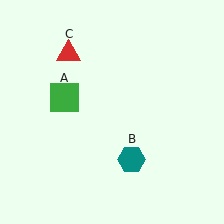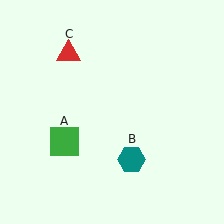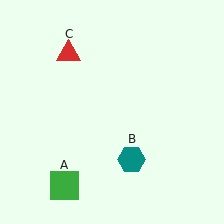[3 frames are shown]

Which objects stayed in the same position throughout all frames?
Teal hexagon (object B) and red triangle (object C) remained stationary.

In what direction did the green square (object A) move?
The green square (object A) moved down.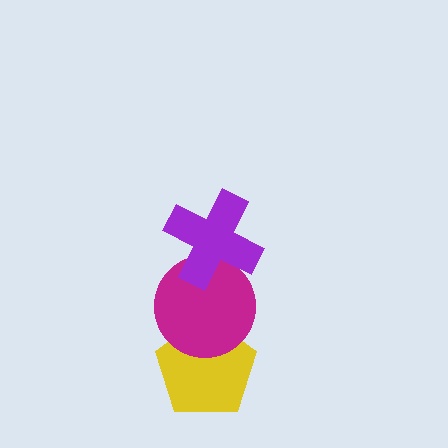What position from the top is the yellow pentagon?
The yellow pentagon is 3rd from the top.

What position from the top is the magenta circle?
The magenta circle is 2nd from the top.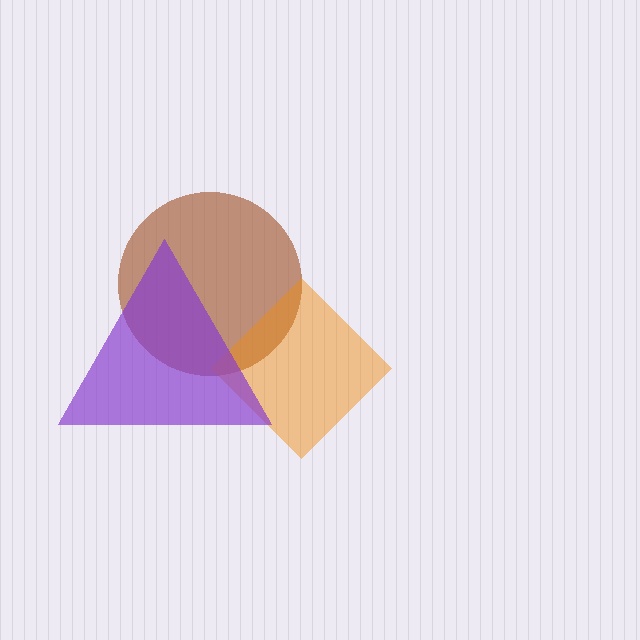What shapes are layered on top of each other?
The layered shapes are: a brown circle, an orange diamond, a purple triangle.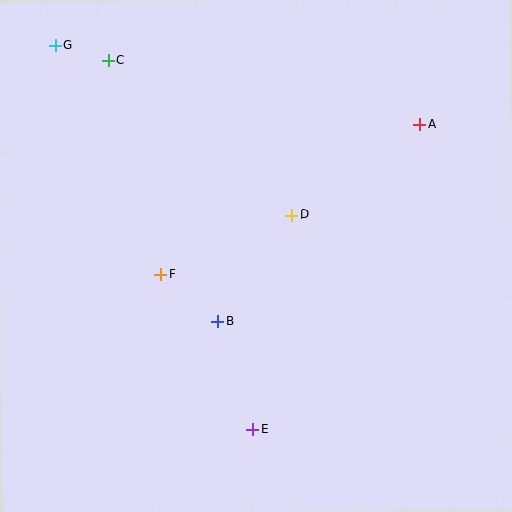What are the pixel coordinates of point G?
Point G is at (55, 45).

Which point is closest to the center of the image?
Point D at (291, 215) is closest to the center.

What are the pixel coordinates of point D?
Point D is at (291, 215).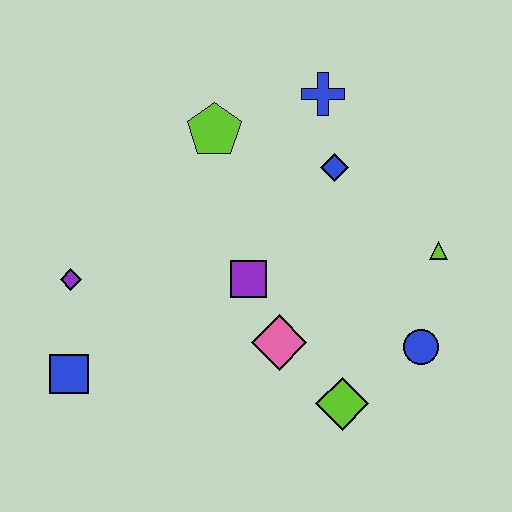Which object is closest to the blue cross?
The blue diamond is closest to the blue cross.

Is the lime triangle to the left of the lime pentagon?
No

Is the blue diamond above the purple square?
Yes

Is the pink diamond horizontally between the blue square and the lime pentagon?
No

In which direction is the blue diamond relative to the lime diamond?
The blue diamond is above the lime diamond.